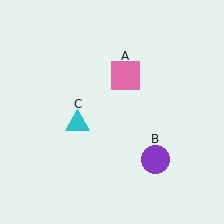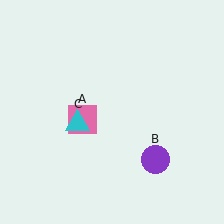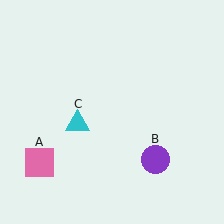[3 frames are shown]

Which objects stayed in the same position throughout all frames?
Purple circle (object B) and cyan triangle (object C) remained stationary.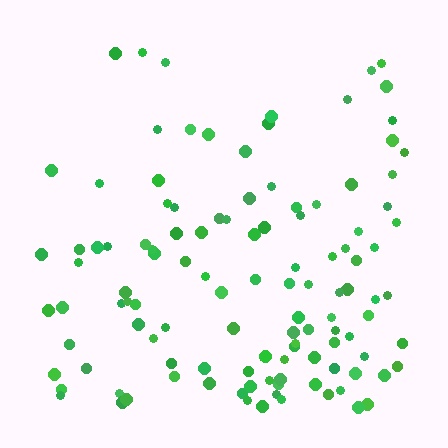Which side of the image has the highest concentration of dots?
The bottom.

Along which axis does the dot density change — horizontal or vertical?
Vertical.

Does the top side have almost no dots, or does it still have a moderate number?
Still a moderate number, just noticeably fewer than the bottom.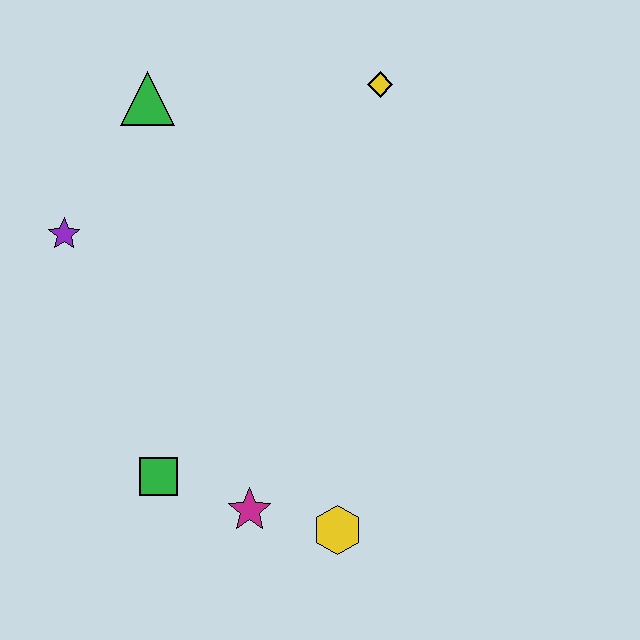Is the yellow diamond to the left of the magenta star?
No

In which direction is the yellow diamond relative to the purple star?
The yellow diamond is to the right of the purple star.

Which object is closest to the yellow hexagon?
The magenta star is closest to the yellow hexagon.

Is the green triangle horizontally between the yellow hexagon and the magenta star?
No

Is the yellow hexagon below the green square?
Yes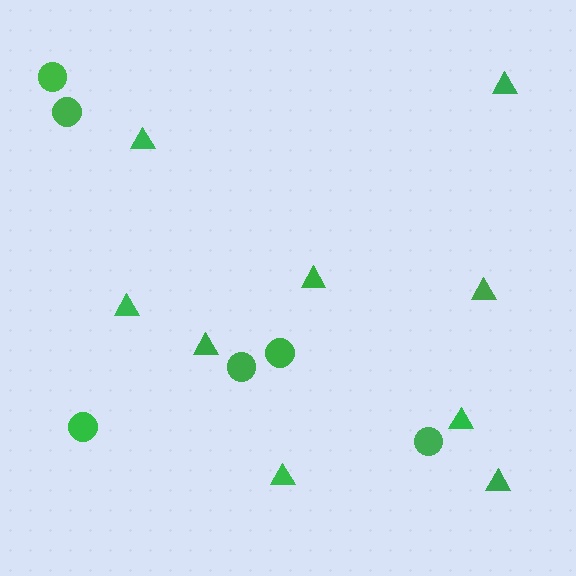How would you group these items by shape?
There are 2 groups: one group of triangles (9) and one group of circles (6).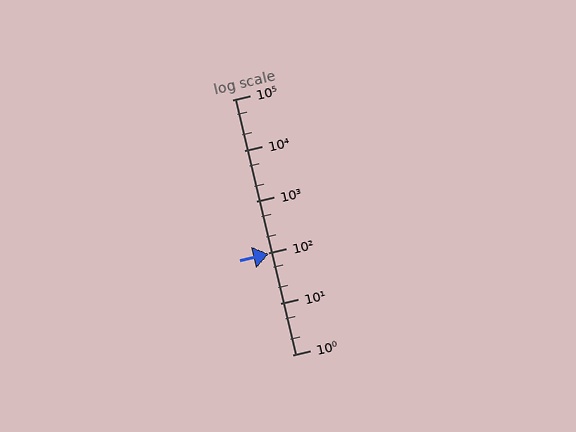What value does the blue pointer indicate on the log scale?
The pointer indicates approximately 93.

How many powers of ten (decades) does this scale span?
The scale spans 5 decades, from 1 to 100000.